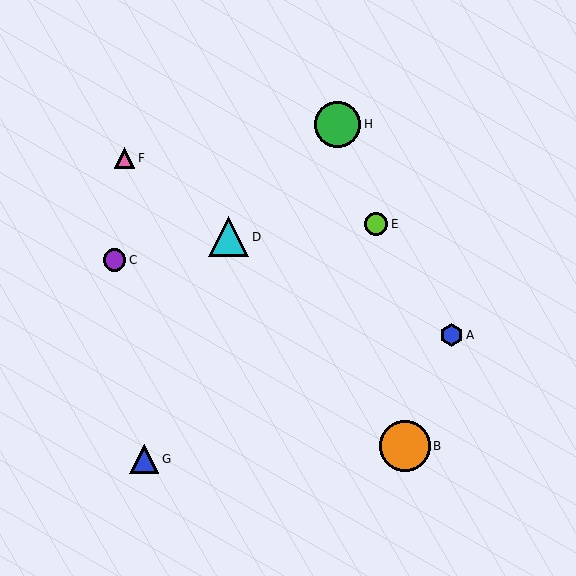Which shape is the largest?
The orange circle (labeled B) is the largest.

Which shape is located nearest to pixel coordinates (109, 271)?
The purple circle (labeled C) at (115, 260) is nearest to that location.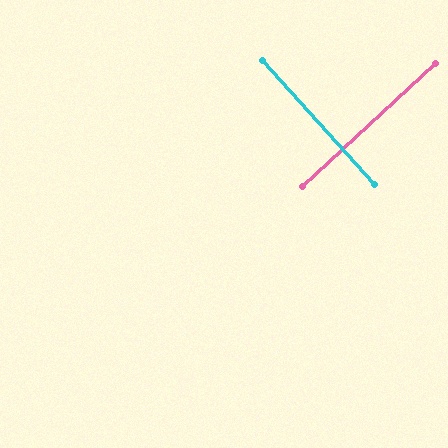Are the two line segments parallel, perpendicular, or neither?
Perpendicular — they meet at approximately 89°.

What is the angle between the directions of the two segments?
Approximately 89 degrees.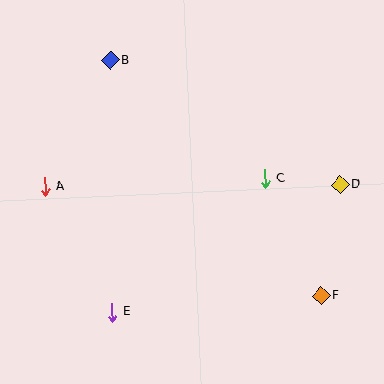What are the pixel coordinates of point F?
Point F is at (321, 295).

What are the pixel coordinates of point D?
Point D is at (340, 185).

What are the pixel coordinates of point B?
Point B is at (110, 60).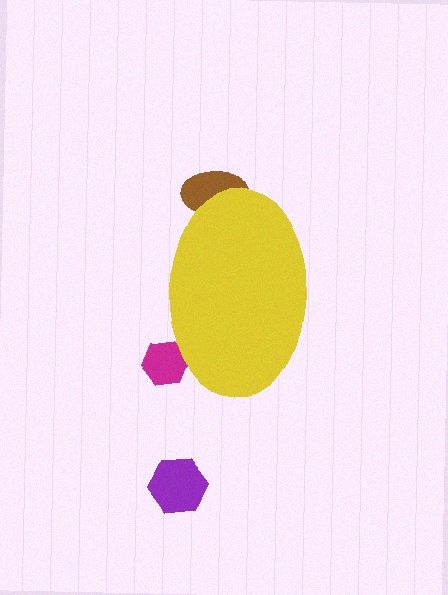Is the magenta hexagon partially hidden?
Yes, the magenta hexagon is partially hidden behind the yellow ellipse.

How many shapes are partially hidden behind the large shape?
2 shapes are partially hidden.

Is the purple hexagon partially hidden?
No, the purple hexagon is fully visible.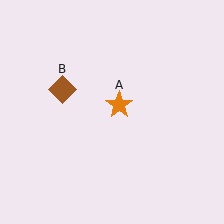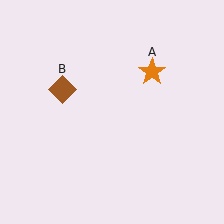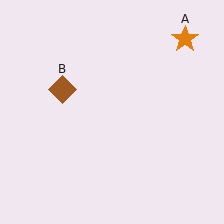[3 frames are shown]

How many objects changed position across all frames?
1 object changed position: orange star (object A).